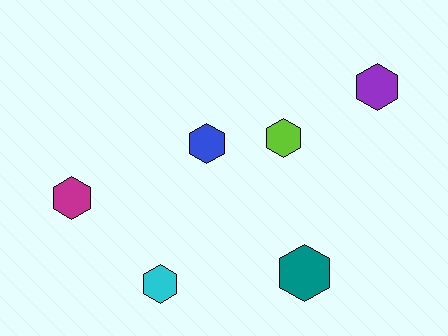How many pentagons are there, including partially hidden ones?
There are no pentagons.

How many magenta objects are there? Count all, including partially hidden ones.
There is 1 magenta object.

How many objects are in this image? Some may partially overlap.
There are 6 objects.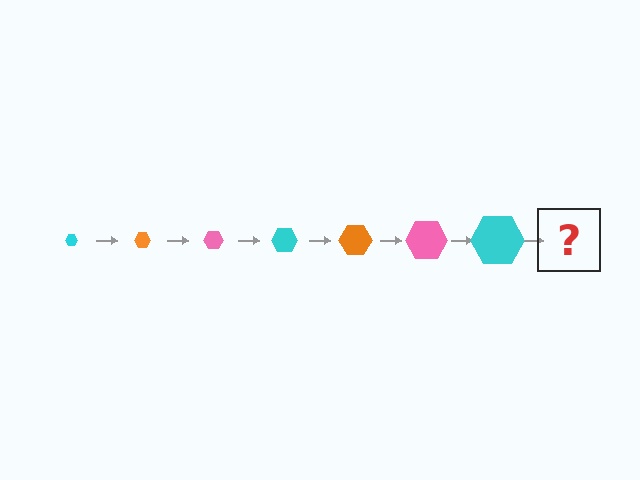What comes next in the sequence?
The next element should be an orange hexagon, larger than the previous one.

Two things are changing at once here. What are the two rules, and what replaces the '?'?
The two rules are that the hexagon grows larger each step and the color cycles through cyan, orange, and pink. The '?' should be an orange hexagon, larger than the previous one.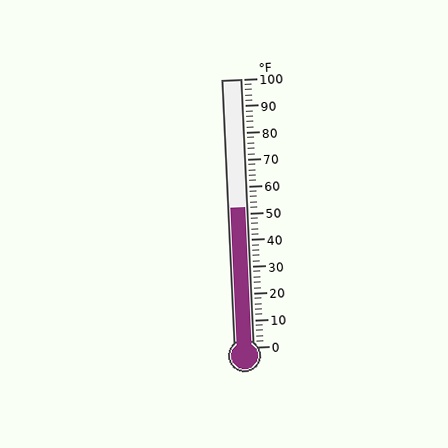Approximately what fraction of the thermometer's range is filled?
The thermometer is filled to approximately 50% of its range.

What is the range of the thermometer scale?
The thermometer scale ranges from 0°F to 100°F.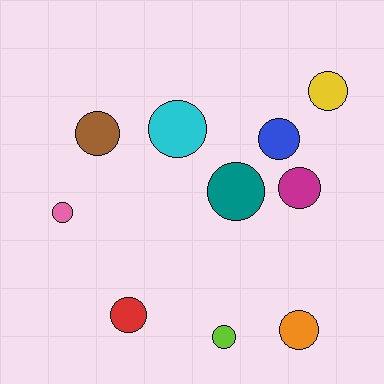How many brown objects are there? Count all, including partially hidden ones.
There is 1 brown object.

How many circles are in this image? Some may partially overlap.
There are 10 circles.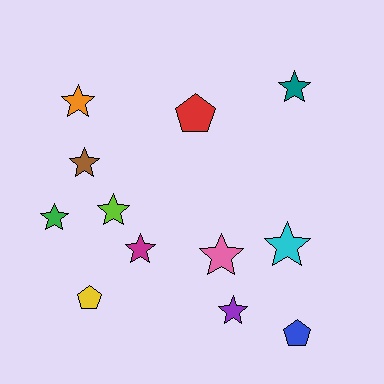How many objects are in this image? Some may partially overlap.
There are 12 objects.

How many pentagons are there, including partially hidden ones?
There are 3 pentagons.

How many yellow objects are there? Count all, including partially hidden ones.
There is 1 yellow object.